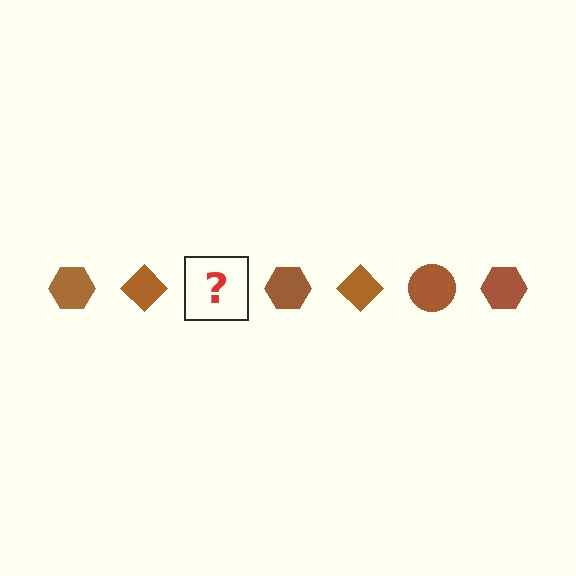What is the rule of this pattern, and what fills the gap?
The rule is that the pattern cycles through hexagon, diamond, circle shapes in brown. The gap should be filled with a brown circle.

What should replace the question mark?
The question mark should be replaced with a brown circle.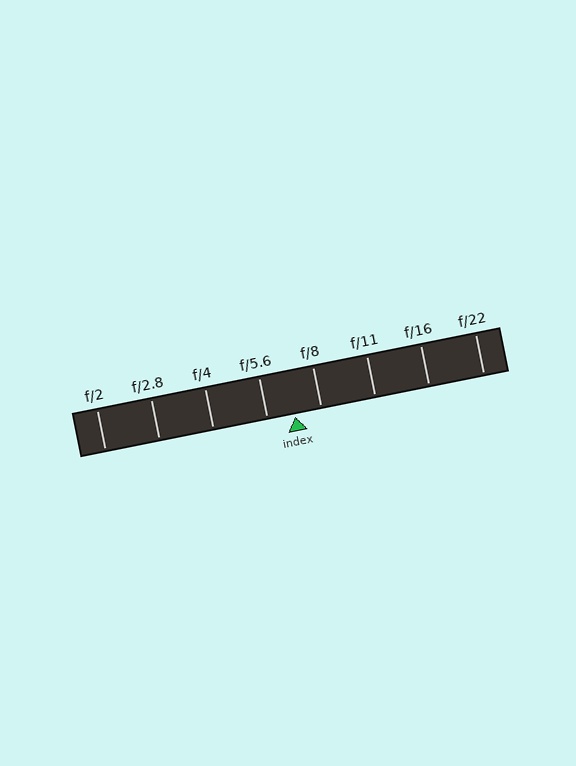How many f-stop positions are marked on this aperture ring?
There are 8 f-stop positions marked.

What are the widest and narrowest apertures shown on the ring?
The widest aperture shown is f/2 and the narrowest is f/22.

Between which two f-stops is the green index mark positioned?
The index mark is between f/5.6 and f/8.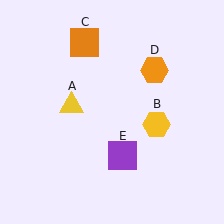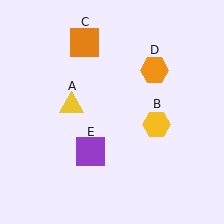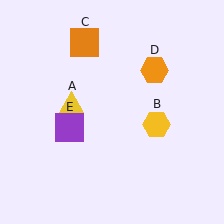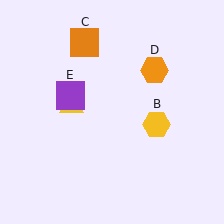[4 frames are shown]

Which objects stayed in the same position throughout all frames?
Yellow triangle (object A) and yellow hexagon (object B) and orange square (object C) and orange hexagon (object D) remained stationary.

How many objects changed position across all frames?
1 object changed position: purple square (object E).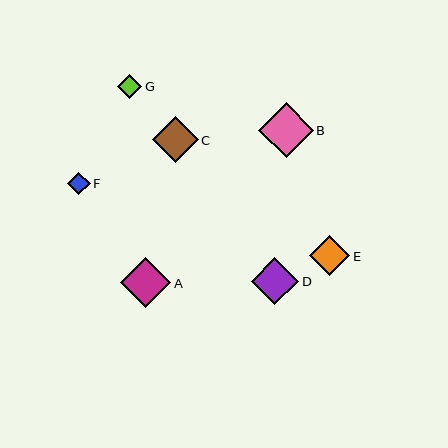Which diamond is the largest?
Diamond B is the largest with a size of approximately 55 pixels.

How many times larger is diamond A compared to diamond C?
Diamond A is approximately 1.1 times the size of diamond C.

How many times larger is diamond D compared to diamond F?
Diamond D is approximately 2.1 times the size of diamond F.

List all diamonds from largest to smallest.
From largest to smallest: B, A, D, C, E, G, F.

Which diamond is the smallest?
Diamond F is the smallest with a size of approximately 23 pixels.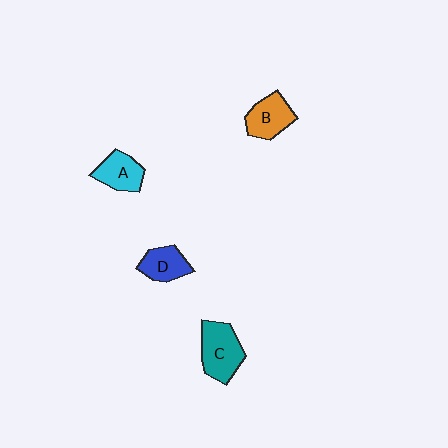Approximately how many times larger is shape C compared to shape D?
Approximately 1.5 times.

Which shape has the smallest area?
Shape D (blue).